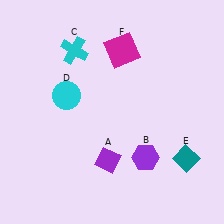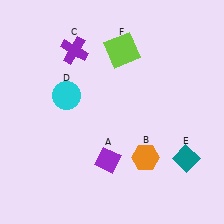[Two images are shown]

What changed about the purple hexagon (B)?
In Image 1, B is purple. In Image 2, it changed to orange.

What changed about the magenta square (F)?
In Image 1, F is magenta. In Image 2, it changed to lime.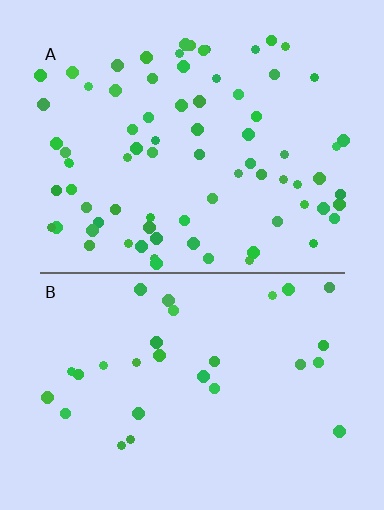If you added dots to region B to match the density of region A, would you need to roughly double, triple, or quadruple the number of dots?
Approximately triple.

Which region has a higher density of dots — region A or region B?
A (the top).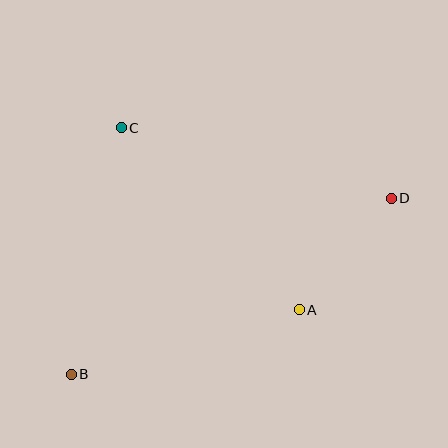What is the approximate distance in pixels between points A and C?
The distance between A and C is approximately 254 pixels.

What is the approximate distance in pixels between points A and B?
The distance between A and B is approximately 237 pixels.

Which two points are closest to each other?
Points A and D are closest to each other.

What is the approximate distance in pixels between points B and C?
The distance between B and C is approximately 252 pixels.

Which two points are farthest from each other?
Points B and D are farthest from each other.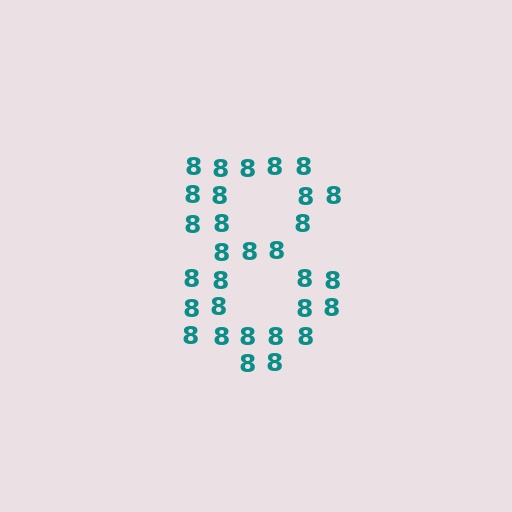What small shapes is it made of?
It is made of small digit 8's.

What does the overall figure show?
The overall figure shows the digit 8.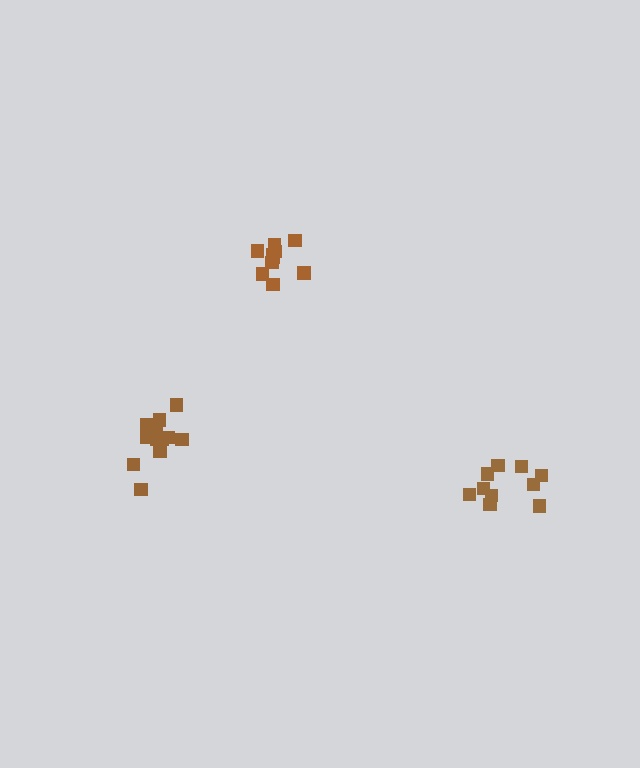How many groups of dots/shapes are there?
There are 3 groups.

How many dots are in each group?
Group 1: 12 dots, Group 2: 10 dots, Group 3: 11 dots (33 total).